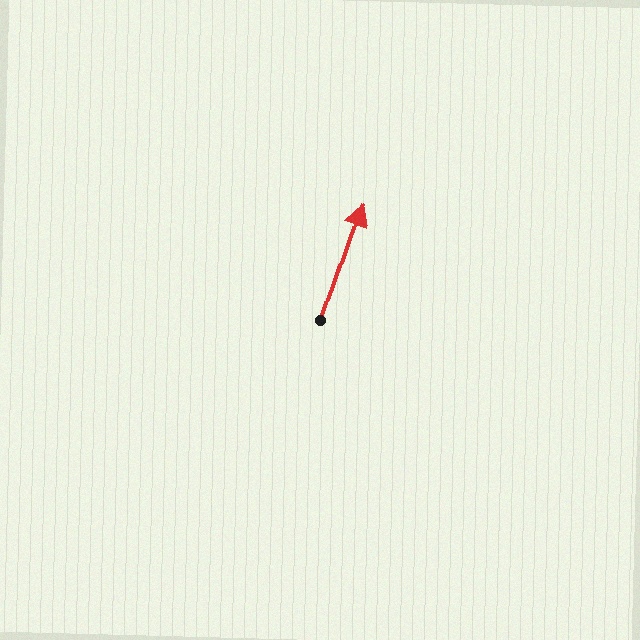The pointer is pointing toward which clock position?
Roughly 1 o'clock.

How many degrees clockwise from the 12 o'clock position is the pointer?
Approximately 19 degrees.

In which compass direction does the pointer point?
North.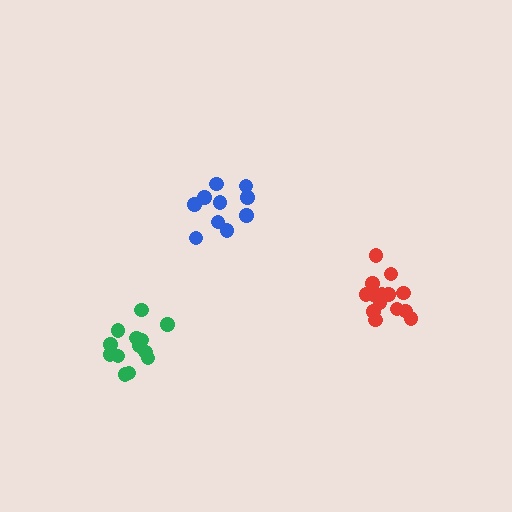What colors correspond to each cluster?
The clusters are colored: blue, green, red.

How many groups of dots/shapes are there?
There are 3 groups.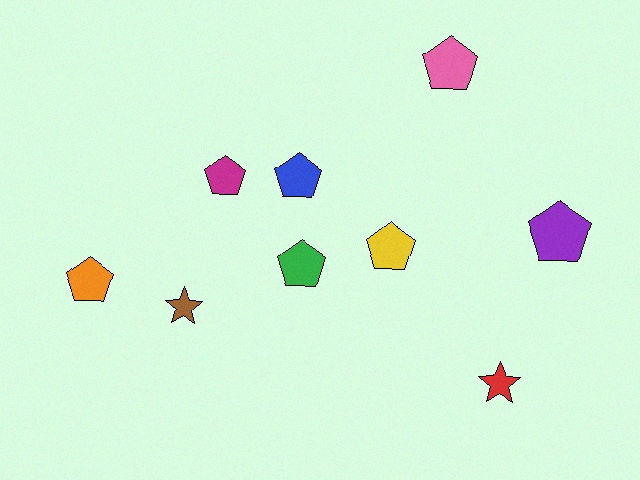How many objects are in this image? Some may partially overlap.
There are 9 objects.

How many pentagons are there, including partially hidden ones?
There are 7 pentagons.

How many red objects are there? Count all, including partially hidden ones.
There is 1 red object.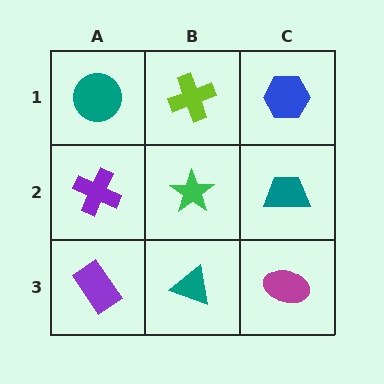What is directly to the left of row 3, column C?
A teal triangle.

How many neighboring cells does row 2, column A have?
3.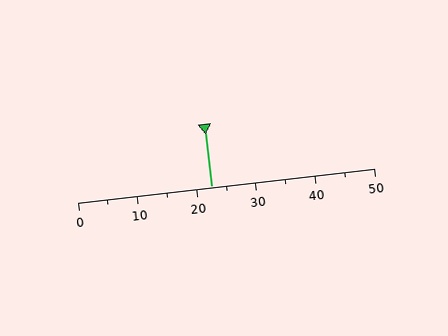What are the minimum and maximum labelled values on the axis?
The axis runs from 0 to 50.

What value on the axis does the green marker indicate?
The marker indicates approximately 22.5.